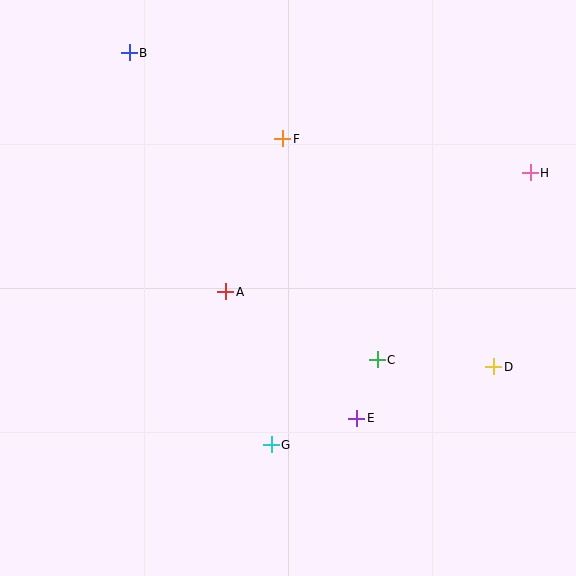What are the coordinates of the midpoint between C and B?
The midpoint between C and B is at (253, 206).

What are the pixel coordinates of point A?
Point A is at (226, 292).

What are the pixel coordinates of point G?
Point G is at (271, 445).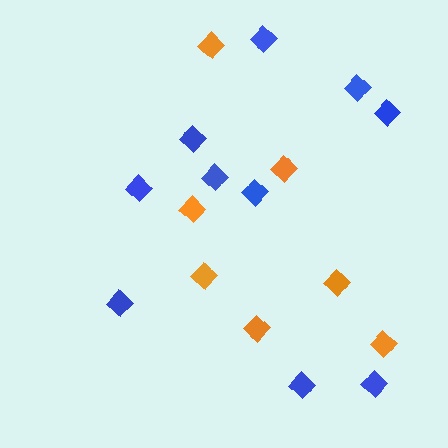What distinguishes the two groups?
There are 2 groups: one group of blue diamonds (10) and one group of orange diamonds (7).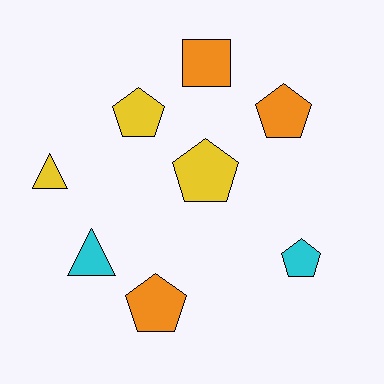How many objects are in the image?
There are 8 objects.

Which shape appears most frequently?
Pentagon, with 5 objects.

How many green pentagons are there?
There are no green pentagons.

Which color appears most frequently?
Orange, with 3 objects.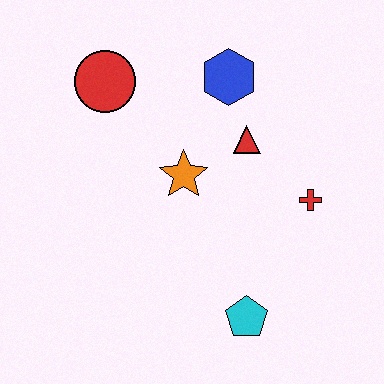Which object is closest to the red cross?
The red triangle is closest to the red cross.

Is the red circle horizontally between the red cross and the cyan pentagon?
No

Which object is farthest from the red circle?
The cyan pentagon is farthest from the red circle.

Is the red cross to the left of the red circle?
No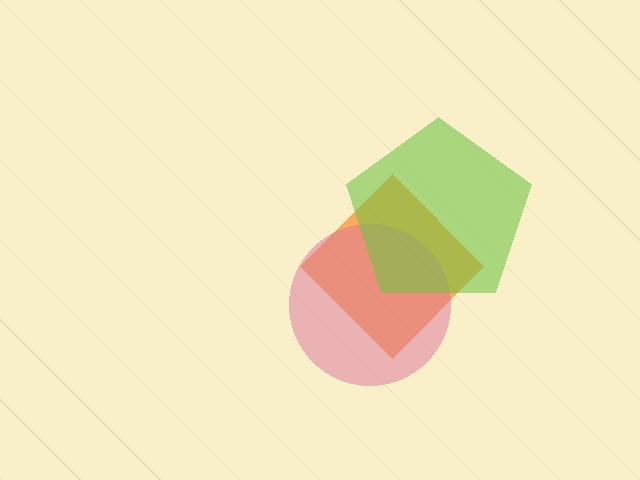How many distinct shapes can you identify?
There are 3 distinct shapes: an orange diamond, a pink circle, a lime pentagon.